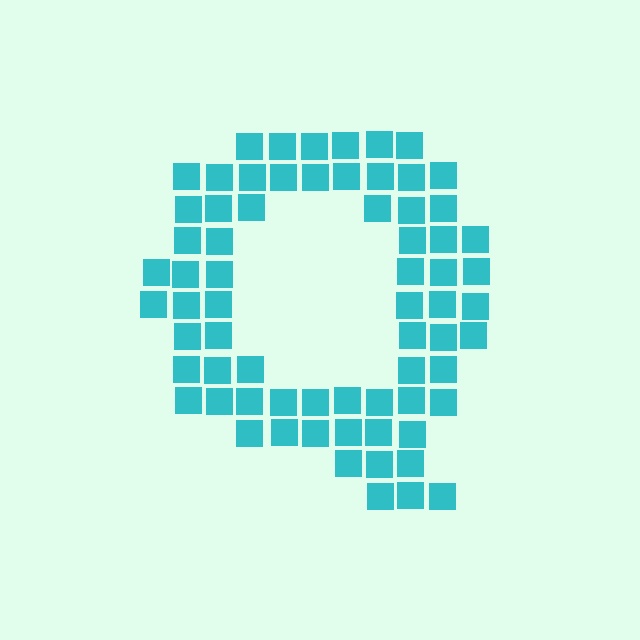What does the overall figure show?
The overall figure shows the letter Q.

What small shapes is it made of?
It is made of small squares.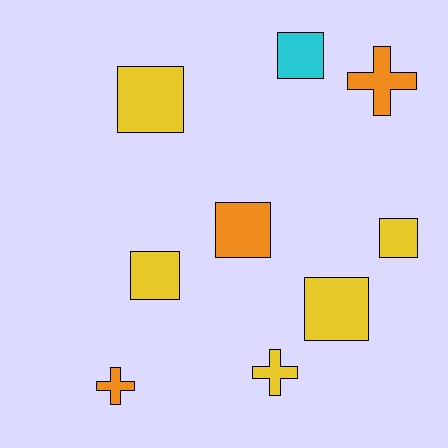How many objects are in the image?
There are 9 objects.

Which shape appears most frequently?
Square, with 6 objects.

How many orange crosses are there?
There are 2 orange crosses.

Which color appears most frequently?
Yellow, with 5 objects.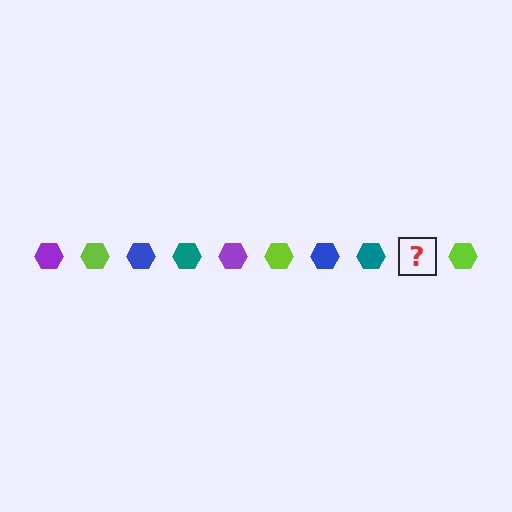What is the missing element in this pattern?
The missing element is a purple hexagon.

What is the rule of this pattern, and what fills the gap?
The rule is that the pattern cycles through purple, lime, blue, teal hexagons. The gap should be filled with a purple hexagon.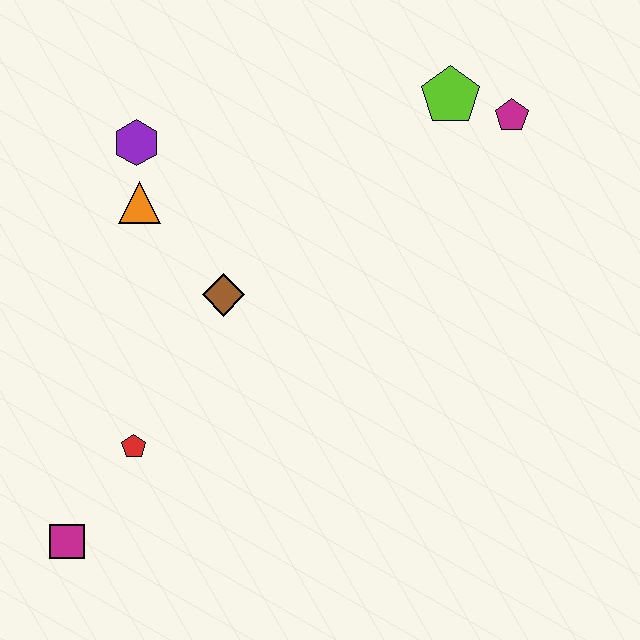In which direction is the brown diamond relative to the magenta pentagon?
The brown diamond is to the left of the magenta pentagon.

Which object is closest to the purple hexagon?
The orange triangle is closest to the purple hexagon.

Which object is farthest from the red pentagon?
The magenta pentagon is farthest from the red pentagon.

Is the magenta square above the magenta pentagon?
No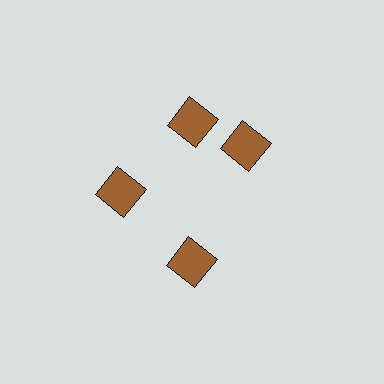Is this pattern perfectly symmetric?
No. The 4 brown squares are arranged in a ring, but one element near the 3 o'clock position is rotated out of alignment along the ring, breaking the 4-fold rotational symmetry.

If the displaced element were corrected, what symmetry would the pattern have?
It would have 4-fold rotational symmetry — the pattern would map onto itself every 90 degrees.